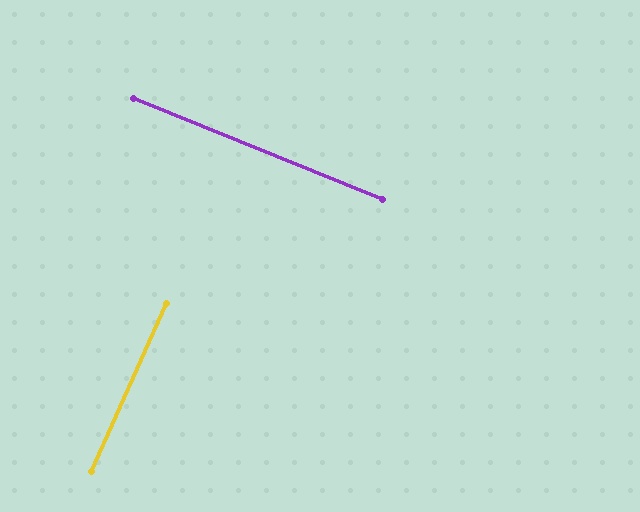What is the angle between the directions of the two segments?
Approximately 88 degrees.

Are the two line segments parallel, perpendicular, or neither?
Perpendicular — they meet at approximately 88°.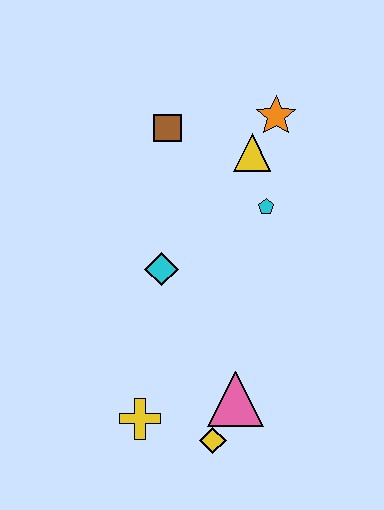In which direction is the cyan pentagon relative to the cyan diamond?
The cyan pentagon is to the right of the cyan diamond.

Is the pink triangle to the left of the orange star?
Yes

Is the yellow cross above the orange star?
No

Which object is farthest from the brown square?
The yellow diamond is farthest from the brown square.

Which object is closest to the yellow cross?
The yellow diamond is closest to the yellow cross.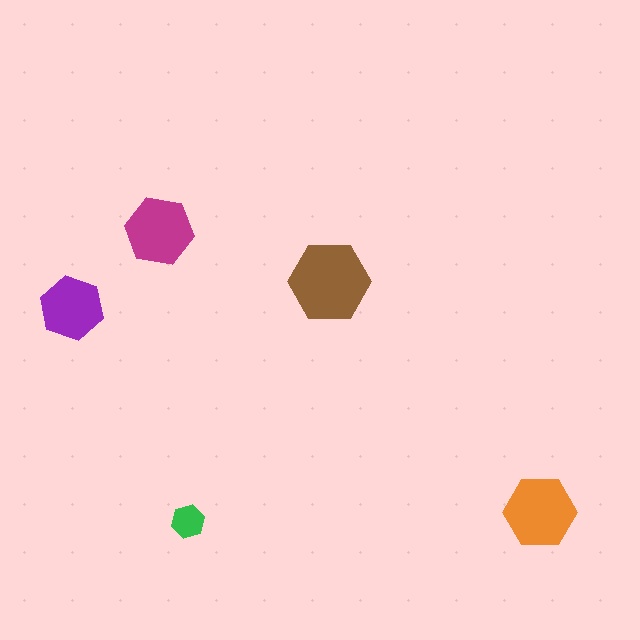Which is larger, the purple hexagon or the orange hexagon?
The orange one.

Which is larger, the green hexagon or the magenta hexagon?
The magenta one.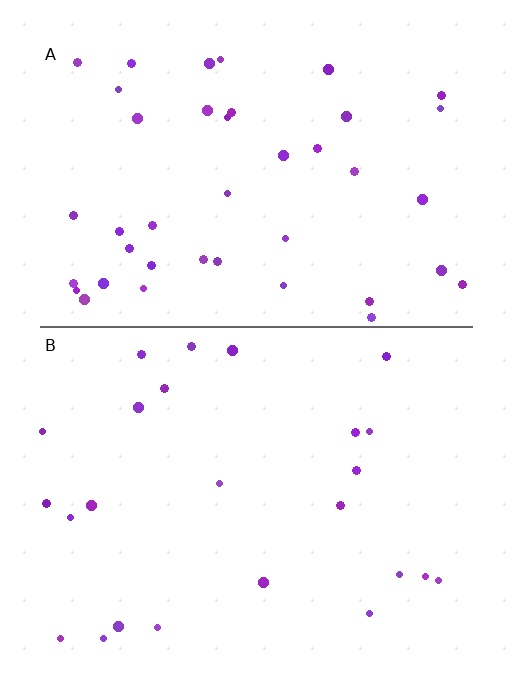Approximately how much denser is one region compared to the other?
Approximately 1.6× — region A over region B.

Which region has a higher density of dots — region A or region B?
A (the top).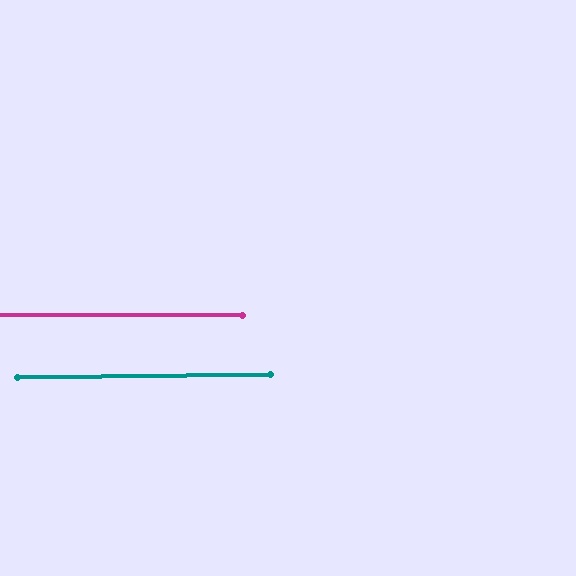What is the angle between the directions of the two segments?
Approximately 1 degree.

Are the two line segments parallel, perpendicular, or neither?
Parallel — their directions differ by only 0.7°.